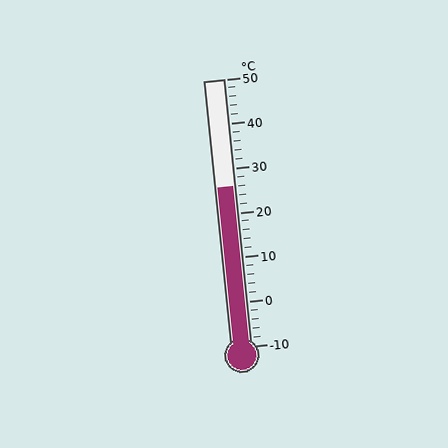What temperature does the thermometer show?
The thermometer shows approximately 26°C.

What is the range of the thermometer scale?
The thermometer scale ranges from -10°C to 50°C.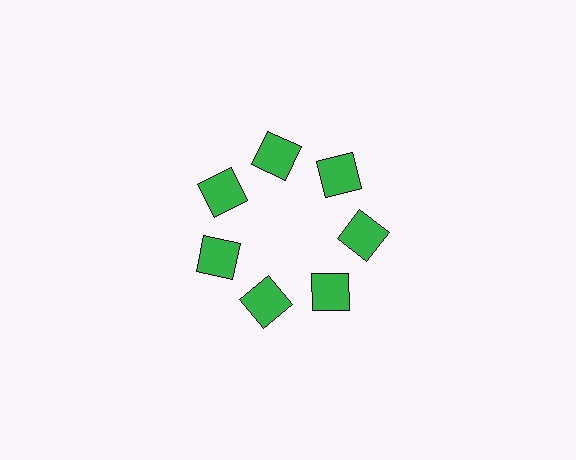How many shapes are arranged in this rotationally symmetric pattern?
There are 7 shapes, arranged in 7 groups of 1.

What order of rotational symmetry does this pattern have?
This pattern has 7-fold rotational symmetry.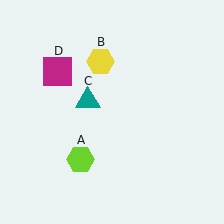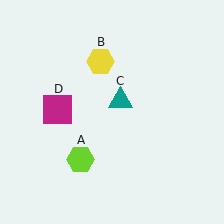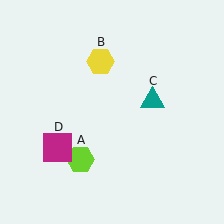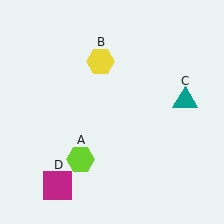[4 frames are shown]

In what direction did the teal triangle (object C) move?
The teal triangle (object C) moved right.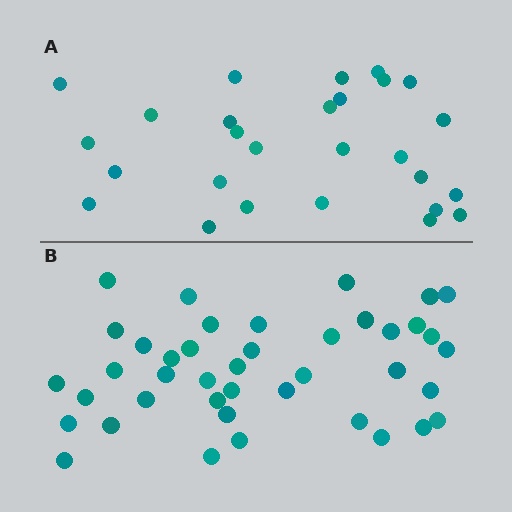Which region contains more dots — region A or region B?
Region B (the bottom region) has more dots.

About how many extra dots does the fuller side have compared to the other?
Region B has approximately 15 more dots than region A.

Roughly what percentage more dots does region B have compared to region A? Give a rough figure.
About 50% more.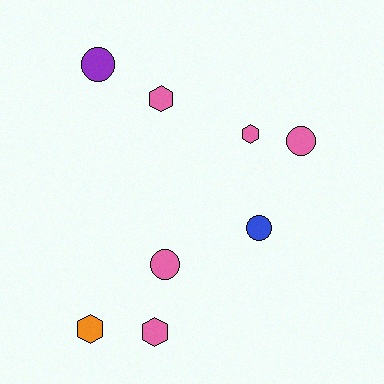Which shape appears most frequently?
Hexagon, with 4 objects.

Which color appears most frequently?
Pink, with 5 objects.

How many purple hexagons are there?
There are no purple hexagons.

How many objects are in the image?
There are 8 objects.